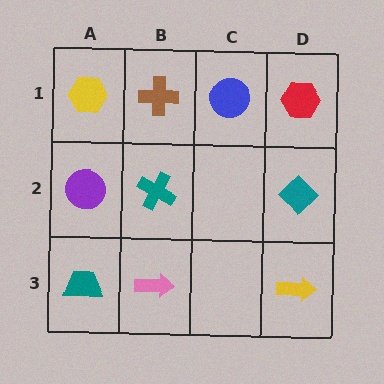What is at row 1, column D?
A red hexagon.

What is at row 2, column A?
A purple circle.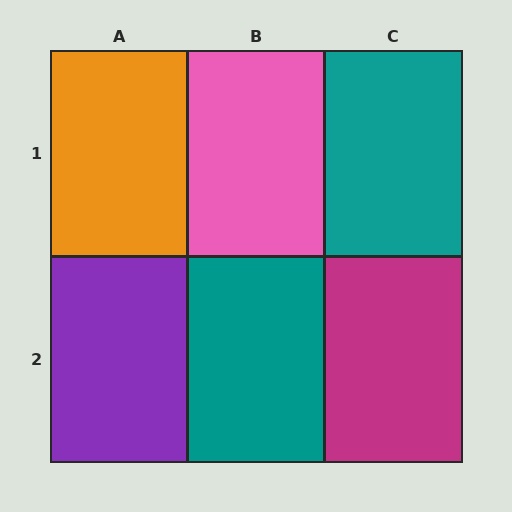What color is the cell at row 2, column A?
Purple.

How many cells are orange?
1 cell is orange.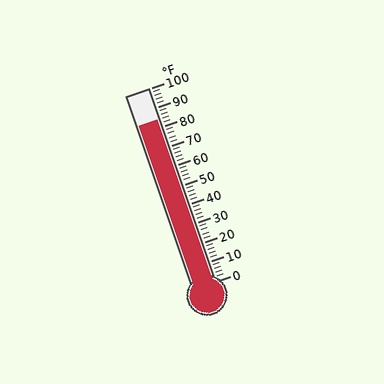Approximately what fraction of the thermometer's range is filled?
The thermometer is filled to approximately 85% of its range.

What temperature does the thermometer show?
The thermometer shows approximately 84°F.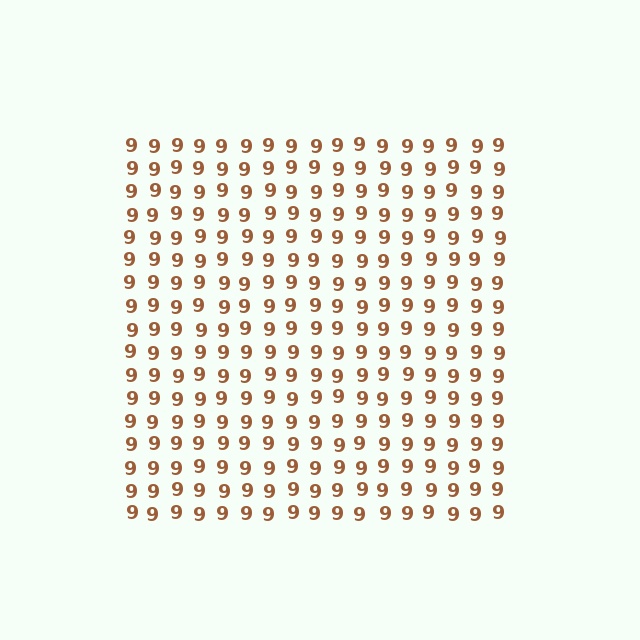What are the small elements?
The small elements are digit 9's.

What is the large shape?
The large shape is a square.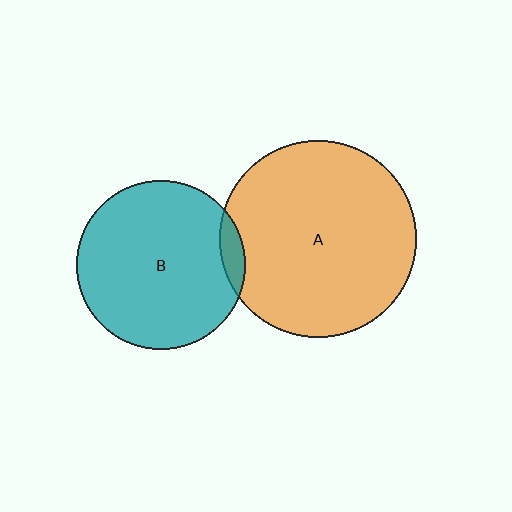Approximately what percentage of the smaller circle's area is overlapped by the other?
Approximately 5%.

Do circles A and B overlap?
Yes.